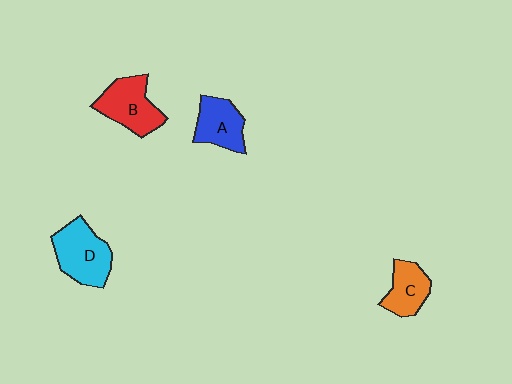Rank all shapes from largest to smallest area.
From largest to smallest: D (cyan), B (red), A (blue), C (orange).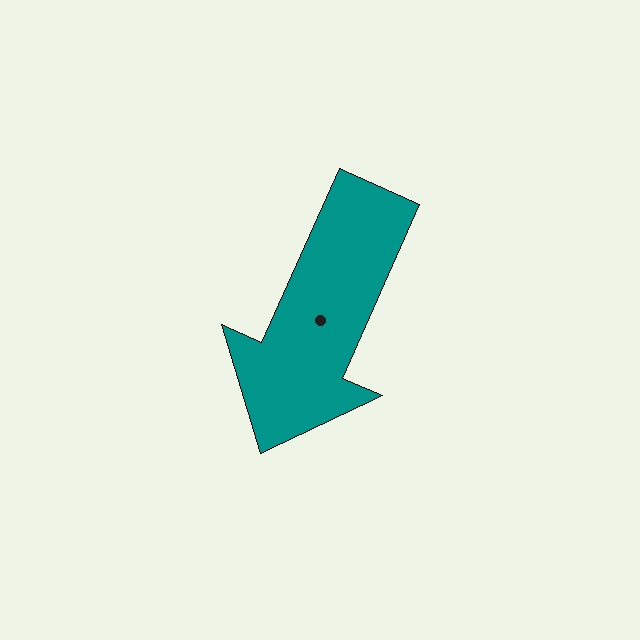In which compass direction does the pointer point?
Southwest.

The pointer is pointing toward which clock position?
Roughly 7 o'clock.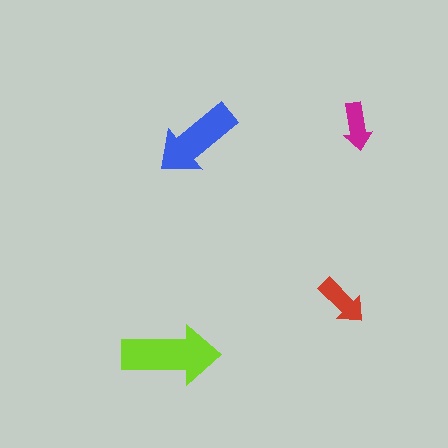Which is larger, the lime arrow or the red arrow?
The lime one.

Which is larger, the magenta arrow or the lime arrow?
The lime one.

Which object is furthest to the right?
The magenta arrow is rightmost.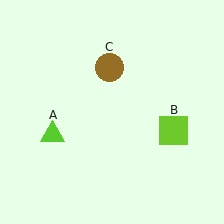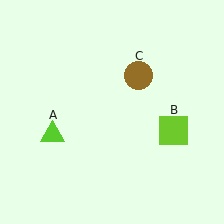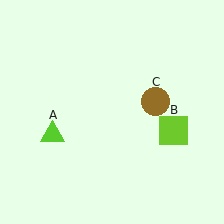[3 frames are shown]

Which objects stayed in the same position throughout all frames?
Lime triangle (object A) and lime square (object B) remained stationary.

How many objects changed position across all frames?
1 object changed position: brown circle (object C).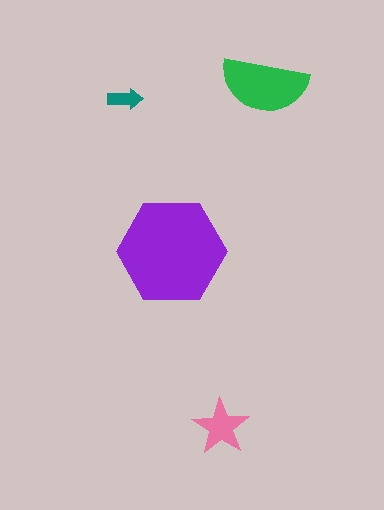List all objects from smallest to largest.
The teal arrow, the pink star, the green semicircle, the purple hexagon.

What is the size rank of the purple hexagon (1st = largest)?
1st.